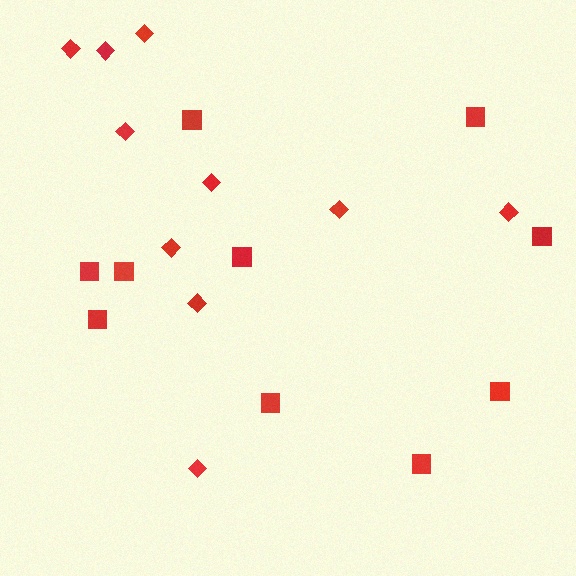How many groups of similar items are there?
There are 2 groups: one group of squares (10) and one group of diamonds (10).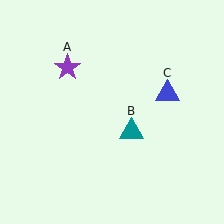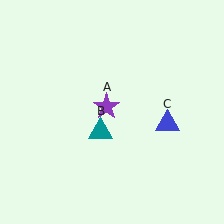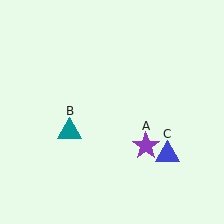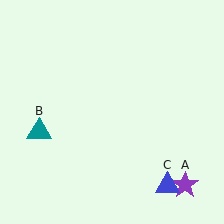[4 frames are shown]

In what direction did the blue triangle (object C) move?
The blue triangle (object C) moved down.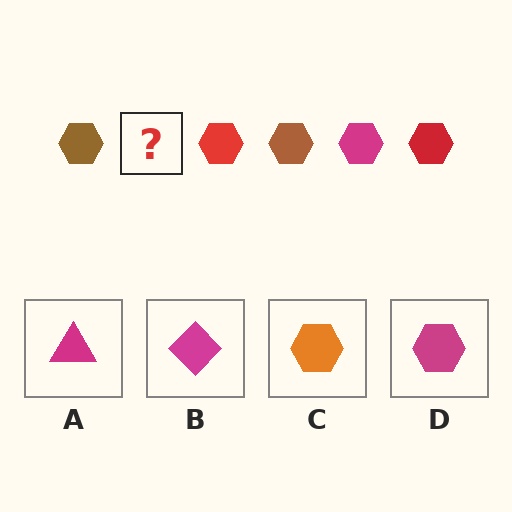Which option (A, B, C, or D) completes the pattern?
D.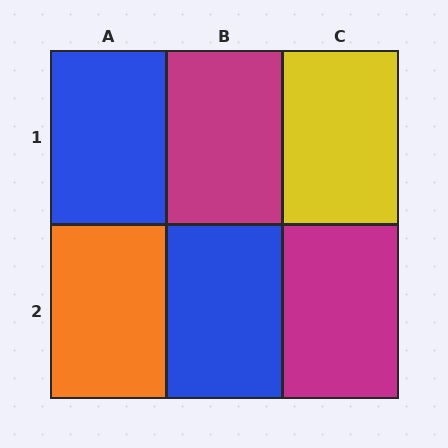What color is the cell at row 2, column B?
Blue.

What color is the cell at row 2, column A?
Orange.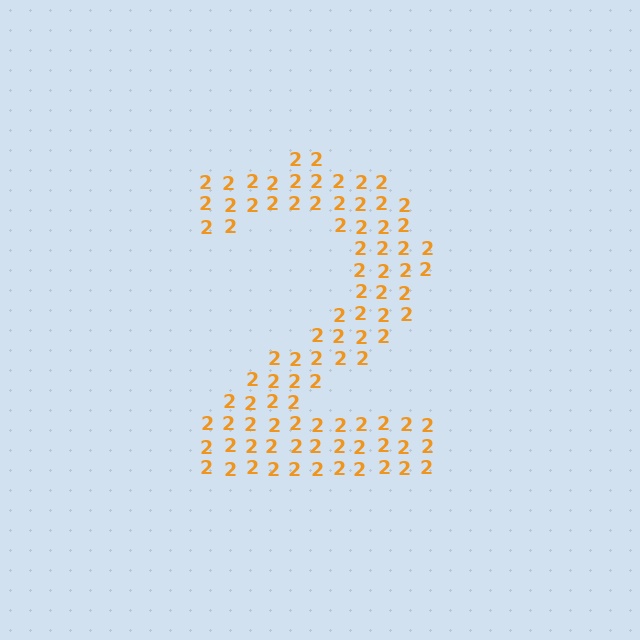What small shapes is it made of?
It is made of small digit 2's.